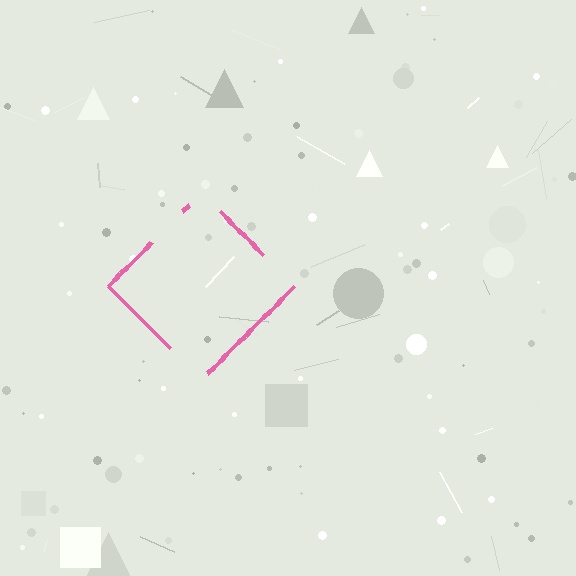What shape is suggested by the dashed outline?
The dashed outline suggests a diamond.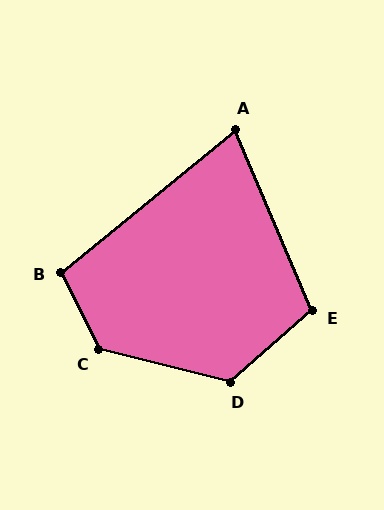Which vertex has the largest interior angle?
C, at approximately 130 degrees.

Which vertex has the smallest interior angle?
A, at approximately 74 degrees.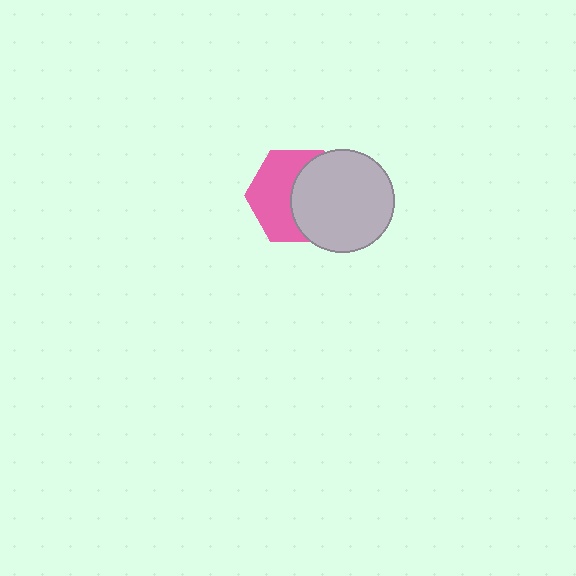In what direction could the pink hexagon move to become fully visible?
The pink hexagon could move left. That would shift it out from behind the light gray circle entirely.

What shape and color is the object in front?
The object in front is a light gray circle.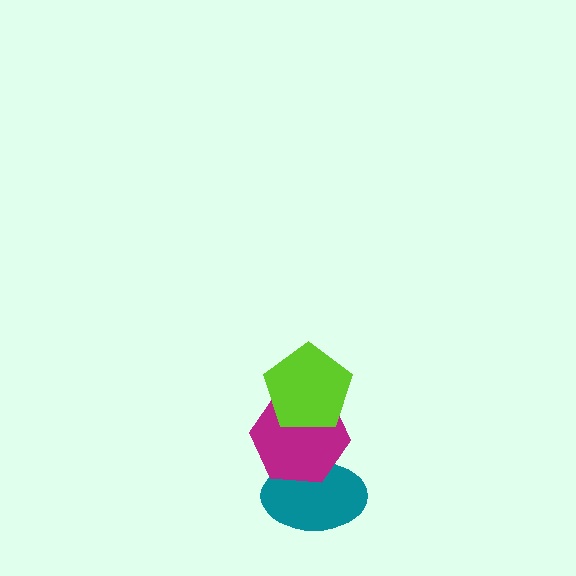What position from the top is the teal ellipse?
The teal ellipse is 3rd from the top.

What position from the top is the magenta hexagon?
The magenta hexagon is 2nd from the top.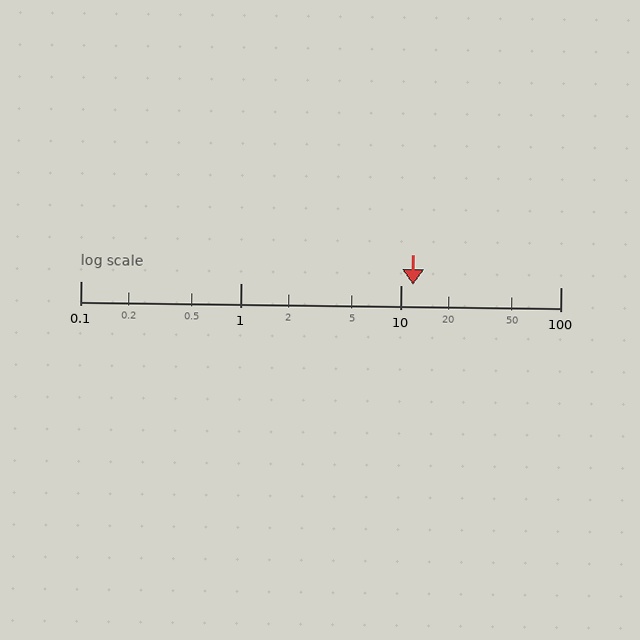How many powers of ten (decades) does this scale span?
The scale spans 3 decades, from 0.1 to 100.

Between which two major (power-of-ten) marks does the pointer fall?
The pointer is between 10 and 100.